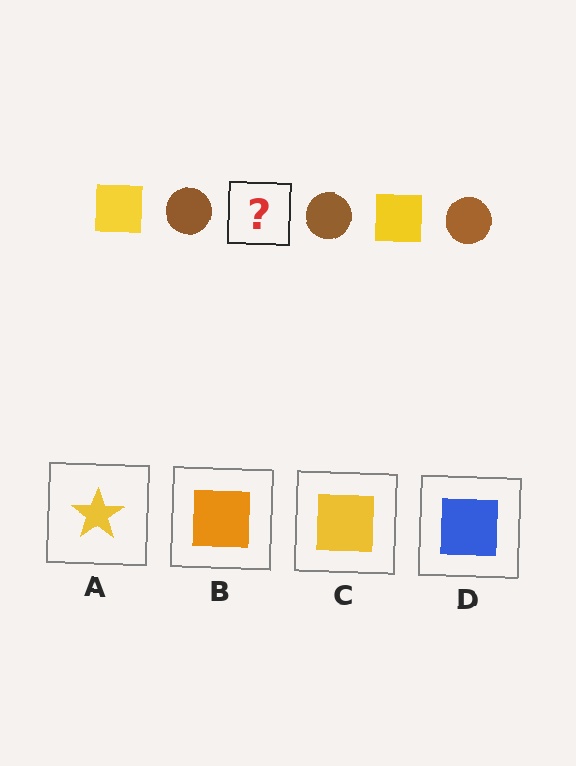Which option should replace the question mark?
Option C.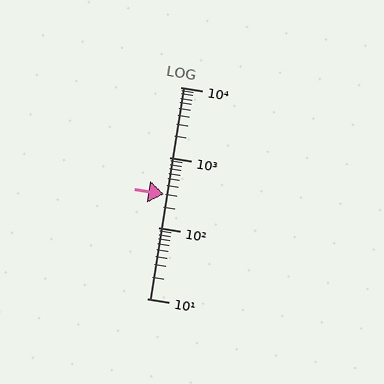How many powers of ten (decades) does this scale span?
The scale spans 3 decades, from 10 to 10000.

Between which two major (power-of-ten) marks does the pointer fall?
The pointer is between 100 and 1000.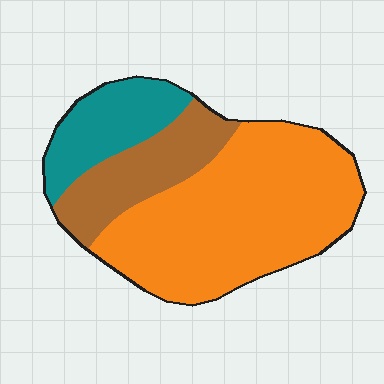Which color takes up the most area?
Orange, at roughly 60%.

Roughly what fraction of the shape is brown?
Brown covers around 20% of the shape.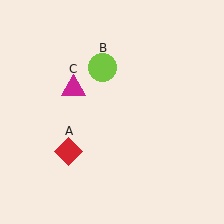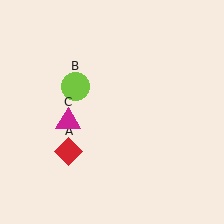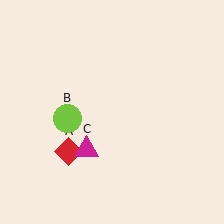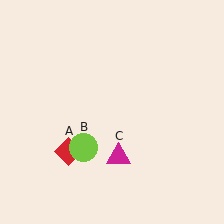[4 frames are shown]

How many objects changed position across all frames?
2 objects changed position: lime circle (object B), magenta triangle (object C).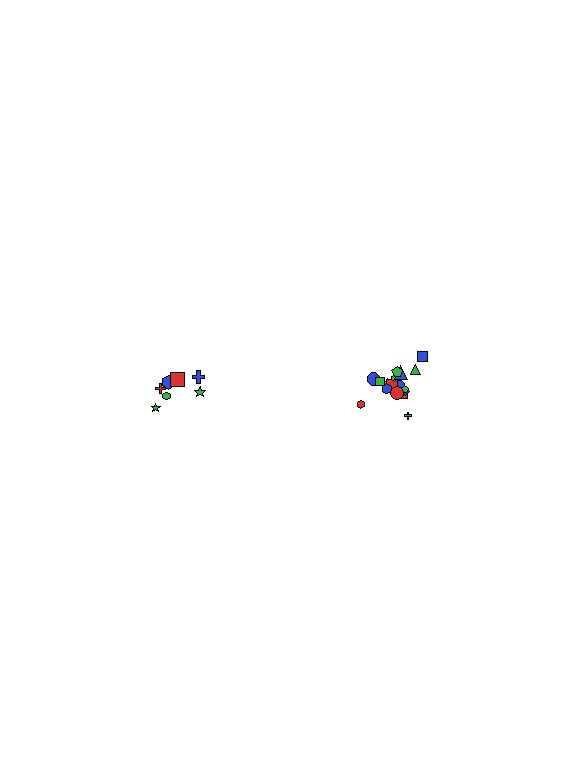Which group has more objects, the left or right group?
The right group.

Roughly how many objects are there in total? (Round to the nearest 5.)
Roughly 25 objects in total.